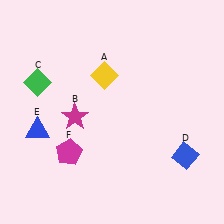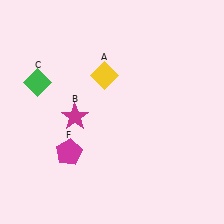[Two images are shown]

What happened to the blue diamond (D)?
The blue diamond (D) was removed in Image 2. It was in the bottom-right area of Image 1.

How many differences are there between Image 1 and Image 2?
There are 2 differences between the two images.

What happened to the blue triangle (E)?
The blue triangle (E) was removed in Image 2. It was in the bottom-left area of Image 1.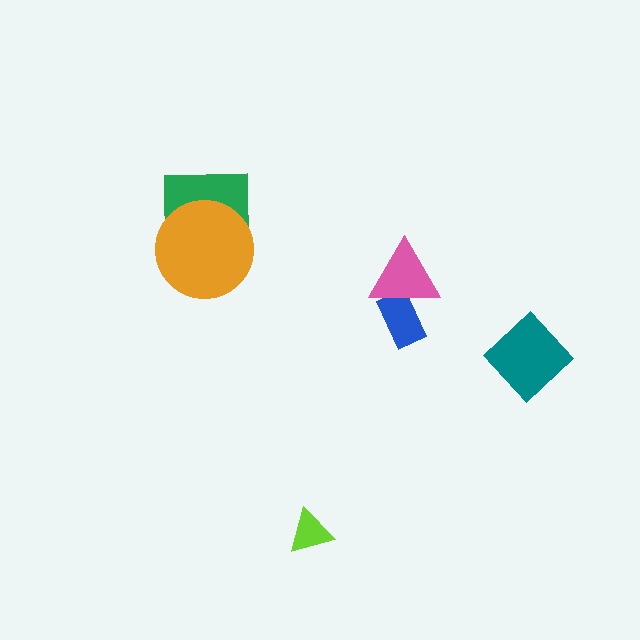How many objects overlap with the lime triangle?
0 objects overlap with the lime triangle.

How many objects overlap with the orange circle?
1 object overlaps with the orange circle.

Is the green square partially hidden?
Yes, it is partially covered by another shape.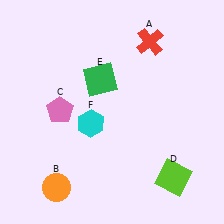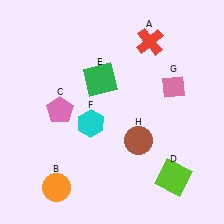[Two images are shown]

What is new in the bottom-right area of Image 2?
A brown circle (H) was added in the bottom-right area of Image 2.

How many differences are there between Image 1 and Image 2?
There are 2 differences between the two images.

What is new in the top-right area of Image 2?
A pink diamond (G) was added in the top-right area of Image 2.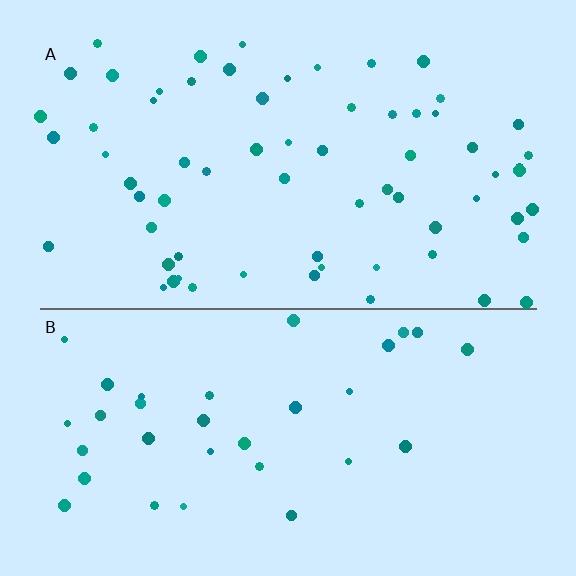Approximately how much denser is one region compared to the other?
Approximately 2.0× — region A over region B.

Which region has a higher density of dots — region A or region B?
A (the top).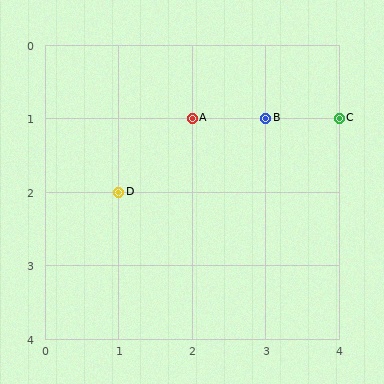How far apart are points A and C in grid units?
Points A and C are 2 columns apart.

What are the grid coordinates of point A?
Point A is at grid coordinates (2, 1).